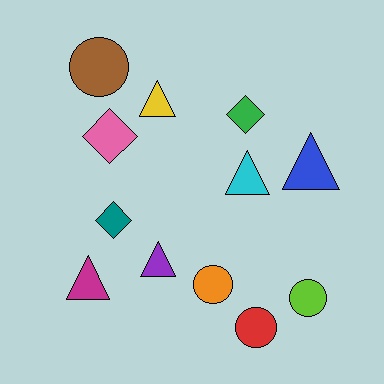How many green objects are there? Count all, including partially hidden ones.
There is 1 green object.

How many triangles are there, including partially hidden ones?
There are 5 triangles.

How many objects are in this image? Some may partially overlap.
There are 12 objects.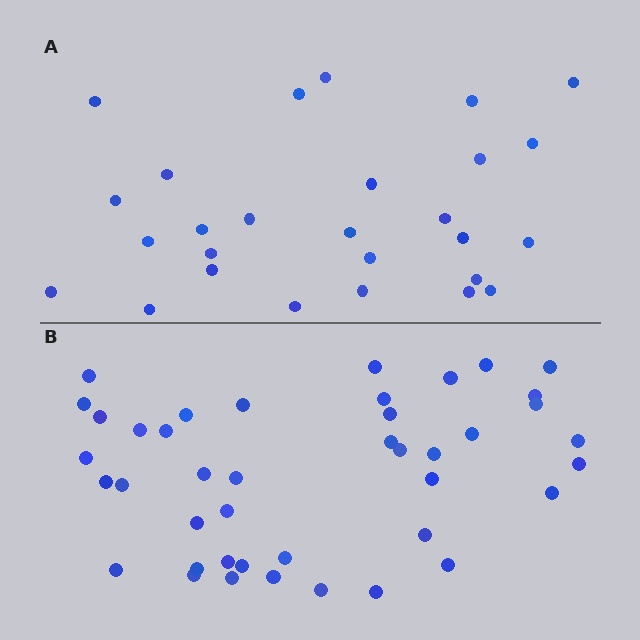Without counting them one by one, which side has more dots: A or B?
Region B (the bottom region) has more dots.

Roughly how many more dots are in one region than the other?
Region B has approximately 15 more dots than region A.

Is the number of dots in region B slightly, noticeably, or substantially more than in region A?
Region B has substantially more. The ratio is roughly 1.6 to 1.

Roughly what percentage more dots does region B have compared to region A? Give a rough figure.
About 55% more.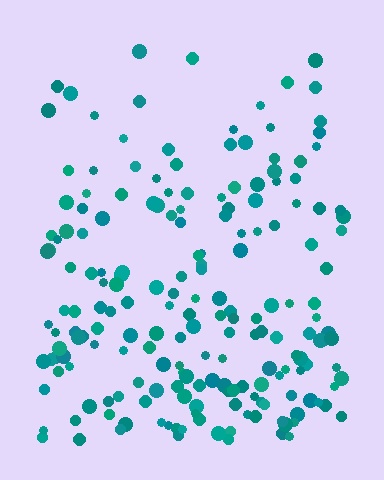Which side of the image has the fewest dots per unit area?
The top.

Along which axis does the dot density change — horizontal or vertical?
Vertical.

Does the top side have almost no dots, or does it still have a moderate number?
Still a moderate number, just noticeably fewer than the bottom.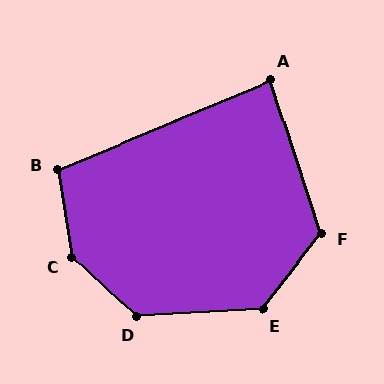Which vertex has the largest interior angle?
C, at approximately 142 degrees.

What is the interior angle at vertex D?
Approximately 134 degrees (obtuse).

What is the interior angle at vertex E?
Approximately 132 degrees (obtuse).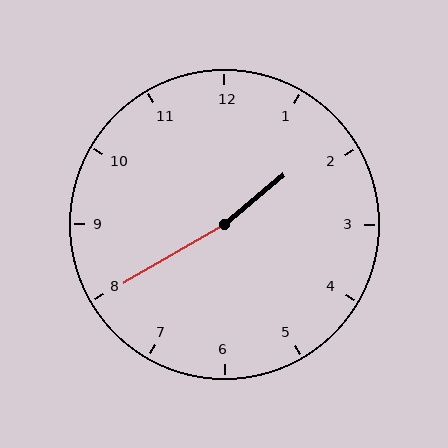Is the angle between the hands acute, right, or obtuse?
It is obtuse.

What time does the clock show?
1:40.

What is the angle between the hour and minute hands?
Approximately 170 degrees.